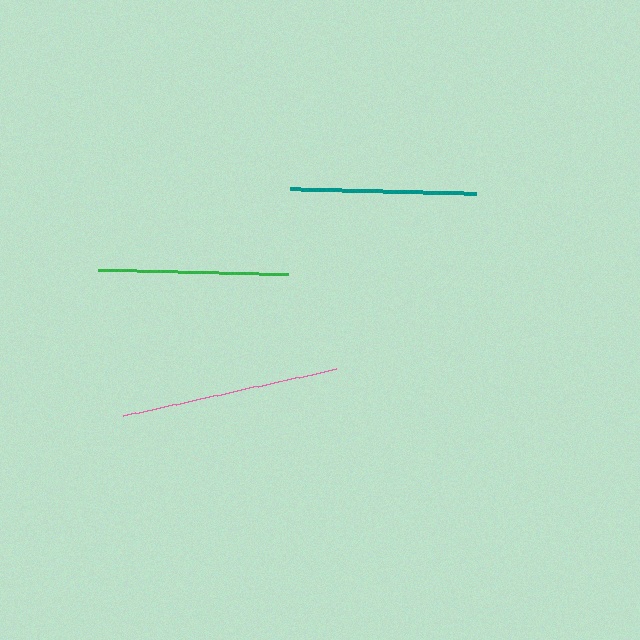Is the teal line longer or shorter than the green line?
The green line is longer than the teal line.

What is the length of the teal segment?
The teal segment is approximately 187 pixels long.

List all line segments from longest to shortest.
From longest to shortest: pink, green, teal.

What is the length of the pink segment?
The pink segment is approximately 218 pixels long.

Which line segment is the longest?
The pink line is the longest at approximately 218 pixels.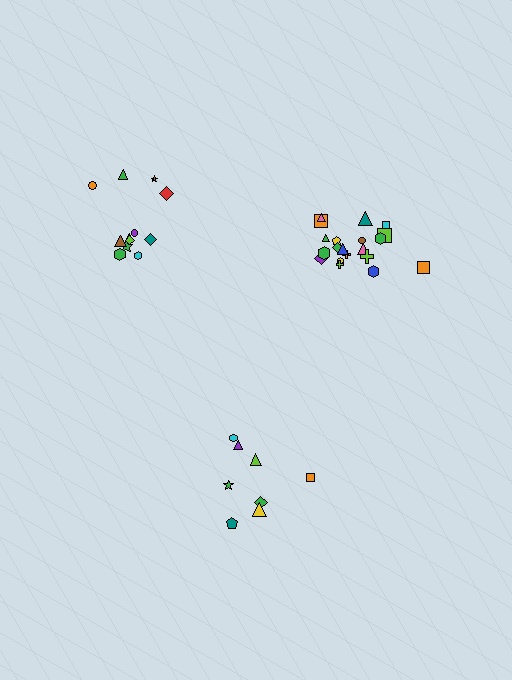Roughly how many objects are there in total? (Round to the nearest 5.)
Roughly 40 objects in total.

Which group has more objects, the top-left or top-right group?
The top-right group.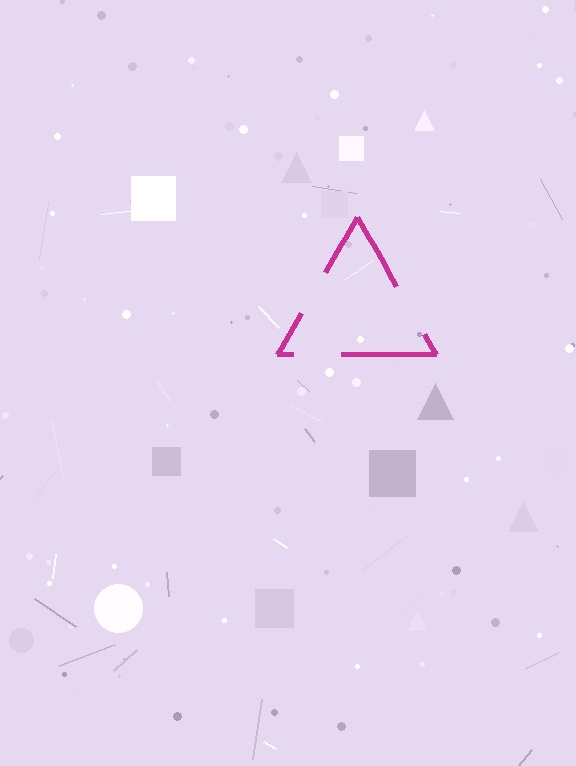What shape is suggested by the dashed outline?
The dashed outline suggests a triangle.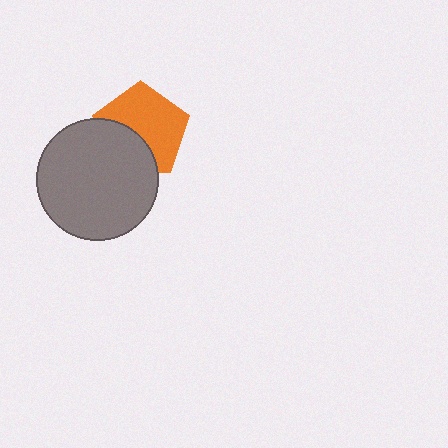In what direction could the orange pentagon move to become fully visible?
The orange pentagon could move toward the upper-right. That would shift it out from behind the gray circle entirely.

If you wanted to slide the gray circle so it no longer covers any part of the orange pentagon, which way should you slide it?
Slide it toward the lower-left — that is the most direct way to separate the two shapes.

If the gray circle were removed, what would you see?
You would see the complete orange pentagon.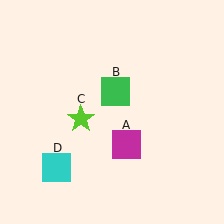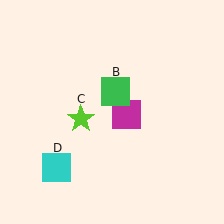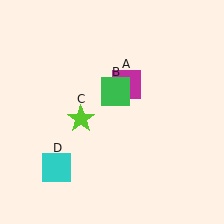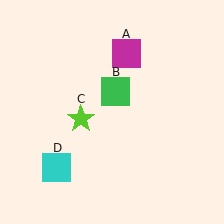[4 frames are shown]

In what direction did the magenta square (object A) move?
The magenta square (object A) moved up.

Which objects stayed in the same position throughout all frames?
Green square (object B) and lime star (object C) and cyan square (object D) remained stationary.